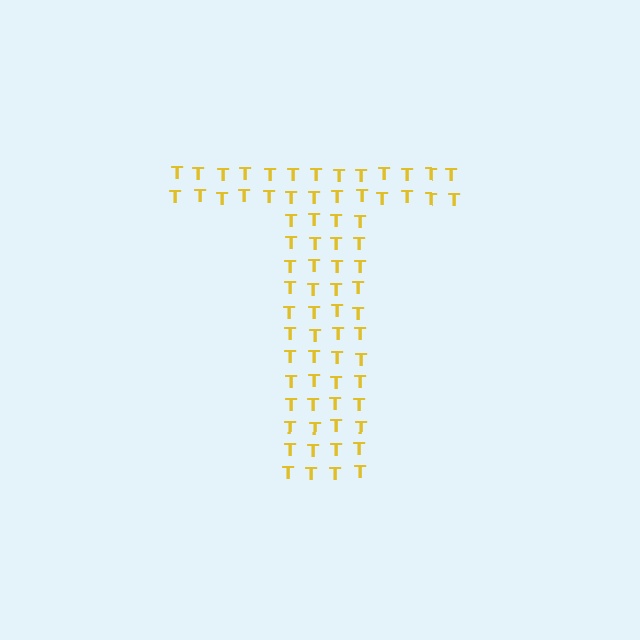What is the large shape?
The large shape is the letter T.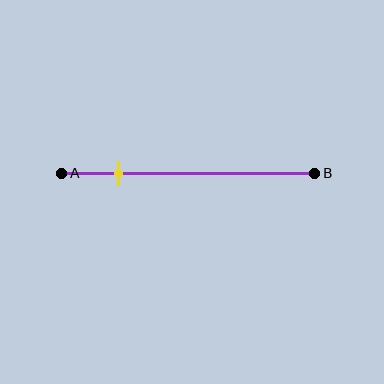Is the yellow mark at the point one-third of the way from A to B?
No, the mark is at about 25% from A, not at the 33% one-third point.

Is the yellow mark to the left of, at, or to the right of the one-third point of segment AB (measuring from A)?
The yellow mark is to the left of the one-third point of segment AB.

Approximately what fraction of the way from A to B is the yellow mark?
The yellow mark is approximately 25% of the way from A to B.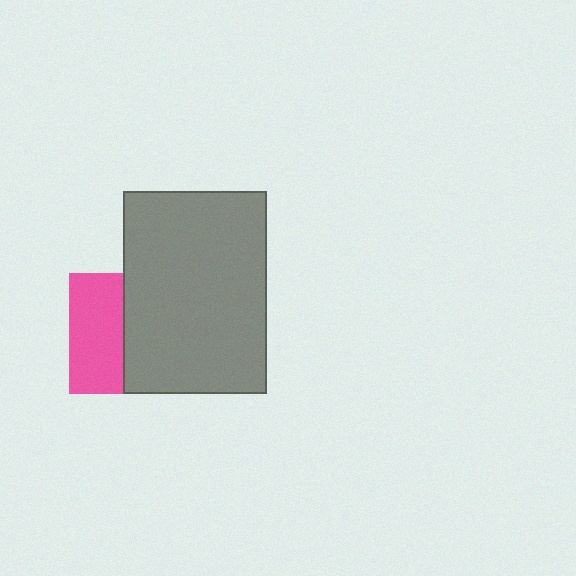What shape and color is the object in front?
The object in front is a gray rectangle.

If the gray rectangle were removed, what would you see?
You would see the complete pink square.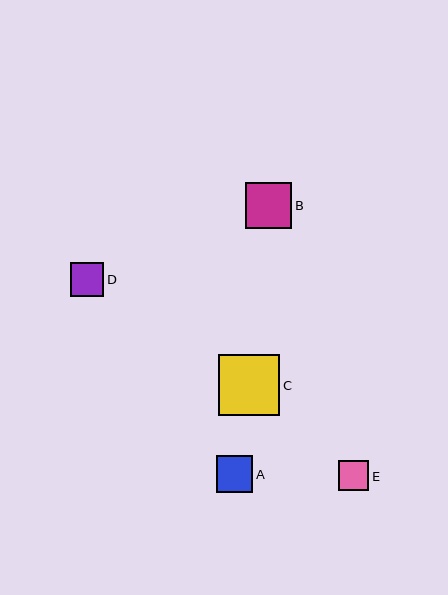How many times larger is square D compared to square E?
Square D is approximately 1.1 times the size of square E.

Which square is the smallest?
Square E is the smallest with a size of approximately 30 pixels.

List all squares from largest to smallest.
From largest to smallest: C, B, A, D, E.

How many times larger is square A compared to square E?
Square A is approximately 1.2 times the size of square E.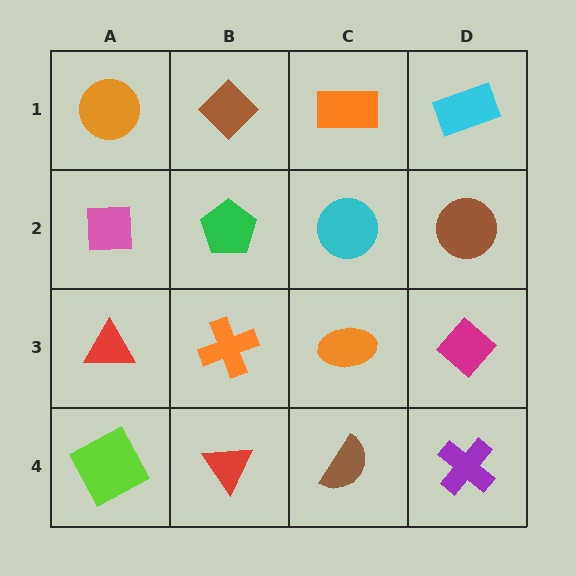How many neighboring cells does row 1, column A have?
2.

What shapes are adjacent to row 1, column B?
A green pentagon (row 2, column B), an orange circle (row 1, column A), an orange rectangle (row 1, column C).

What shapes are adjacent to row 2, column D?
A cyan rectangle (row 1, column D), a magenta diamond (row 3, column D), a cyan circle (row 2, column C).